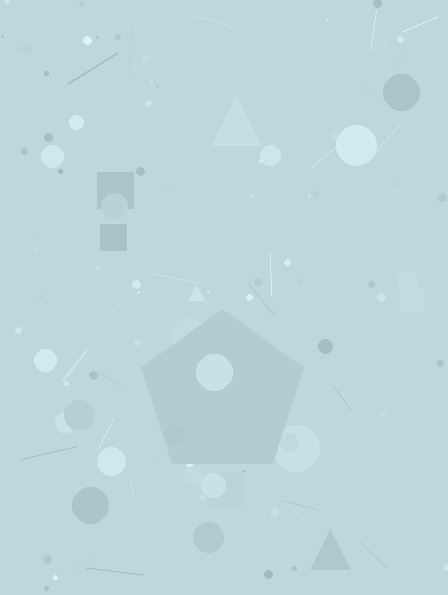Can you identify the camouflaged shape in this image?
The camouflaged shape is a pentagon.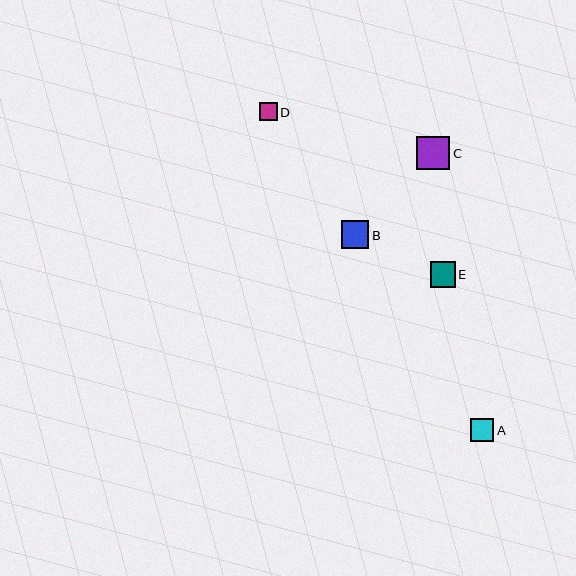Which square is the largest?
Square C is the largest with a size of approximately 33 pixels.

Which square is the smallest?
Square D is the smallest with a size of approximately 18 pixels.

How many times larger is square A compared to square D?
Square A is approximately 1.3 times the size of square D.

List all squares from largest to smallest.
From largest to smallest: C, B, E, A, D.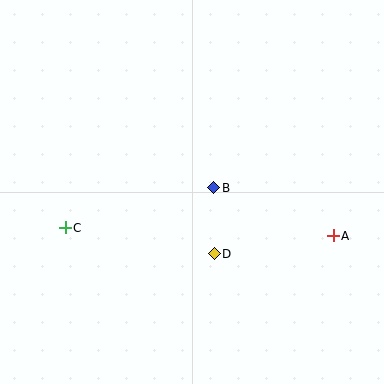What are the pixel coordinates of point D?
Point D is at (214, 254).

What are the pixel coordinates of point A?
Point A is at (333, 236).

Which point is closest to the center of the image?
Point B at (214, 188) is closest to the center.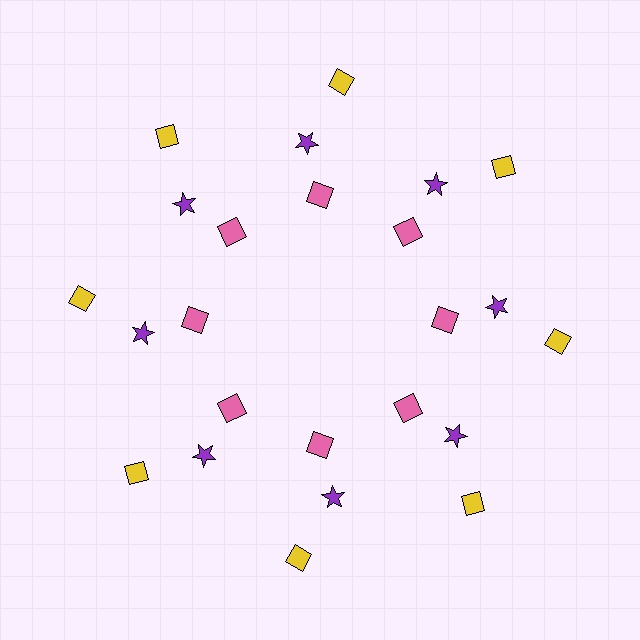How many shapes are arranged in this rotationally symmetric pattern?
There are 24 shapes, arranged in 8 groups of 3.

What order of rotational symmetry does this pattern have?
This pattern has 8-fold rotational symmetry.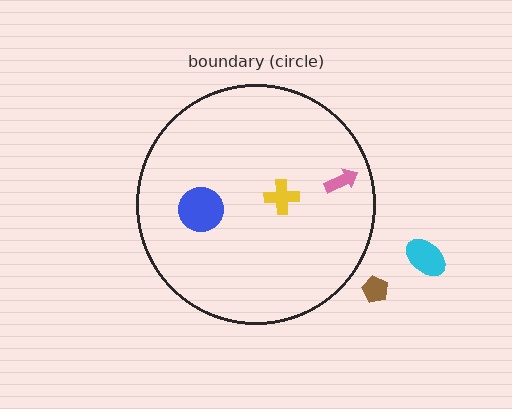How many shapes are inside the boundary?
3 inside, 2 outside.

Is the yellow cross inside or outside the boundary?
Inside.